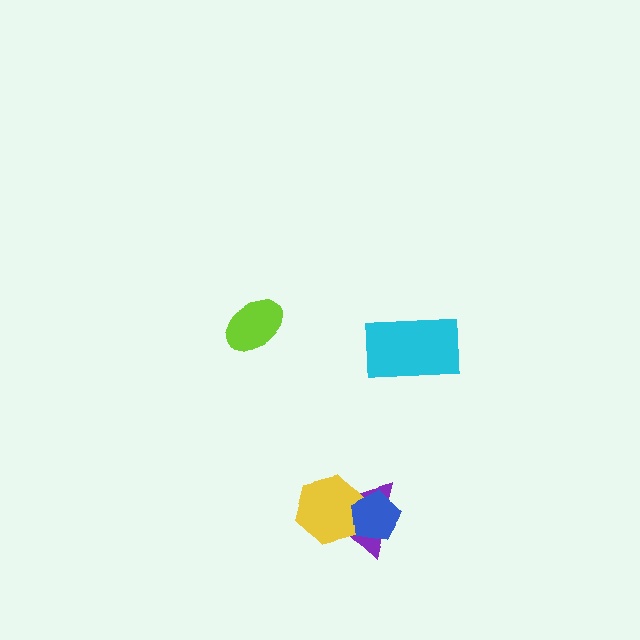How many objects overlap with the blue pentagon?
2 objects overlap with the blue pentagon.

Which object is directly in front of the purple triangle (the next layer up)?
The yellow hexagon is directly in front of the purple triangle.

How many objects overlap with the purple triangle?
2 objects overlap with the purple triangle.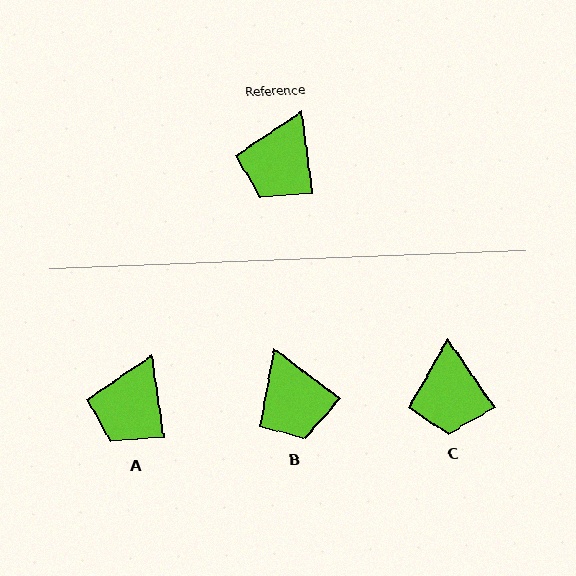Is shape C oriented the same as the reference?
No, it is off by about 26 degrees.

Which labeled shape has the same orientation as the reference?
A.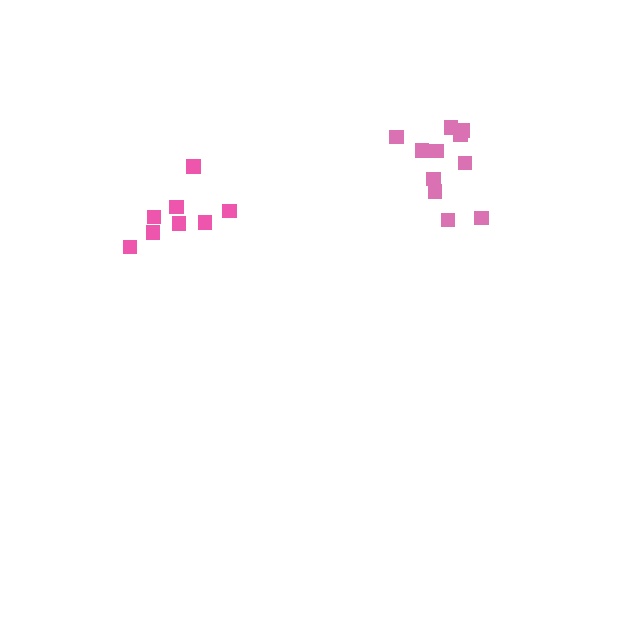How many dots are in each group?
Group 1: 8 dots, Group 2: 11 dots (19 total).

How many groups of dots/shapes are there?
There are 2 groups.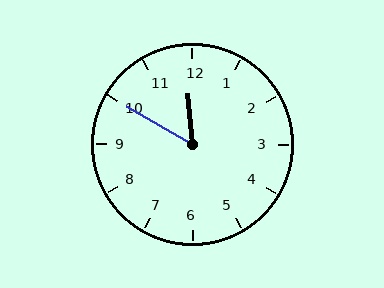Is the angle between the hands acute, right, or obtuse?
It is acute.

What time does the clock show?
11:50.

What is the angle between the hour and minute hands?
Approximately 55 degrees.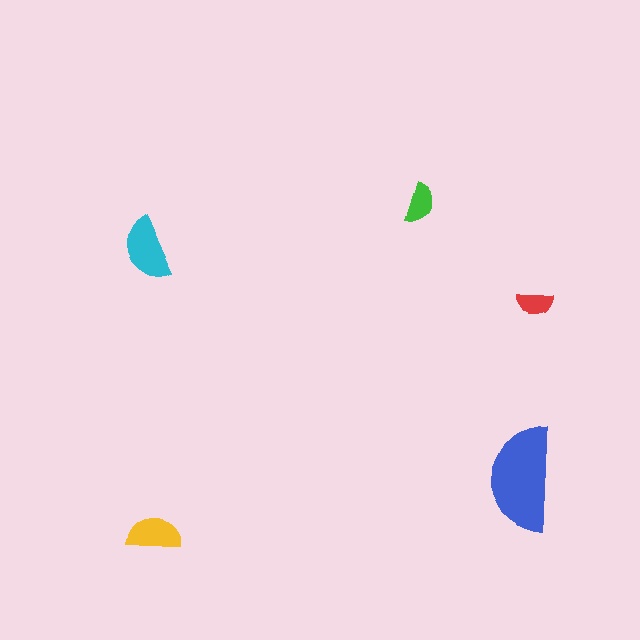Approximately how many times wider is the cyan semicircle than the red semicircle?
About 1.5 times wider.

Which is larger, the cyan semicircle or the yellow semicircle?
The cyan one.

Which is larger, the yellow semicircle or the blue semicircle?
The blue one.